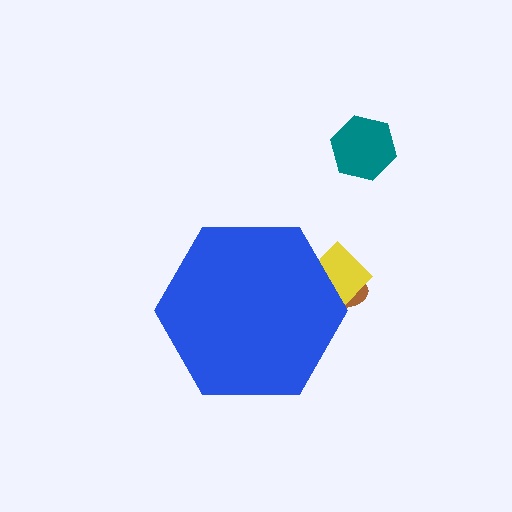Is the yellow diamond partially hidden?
Yes, the yellow diamond is partially hidden behind the blue hexagon.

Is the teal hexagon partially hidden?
No, the teal hexagon is fully visible.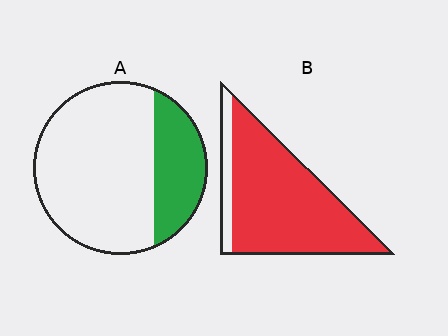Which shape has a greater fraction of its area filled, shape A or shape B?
Shape B.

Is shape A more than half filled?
No.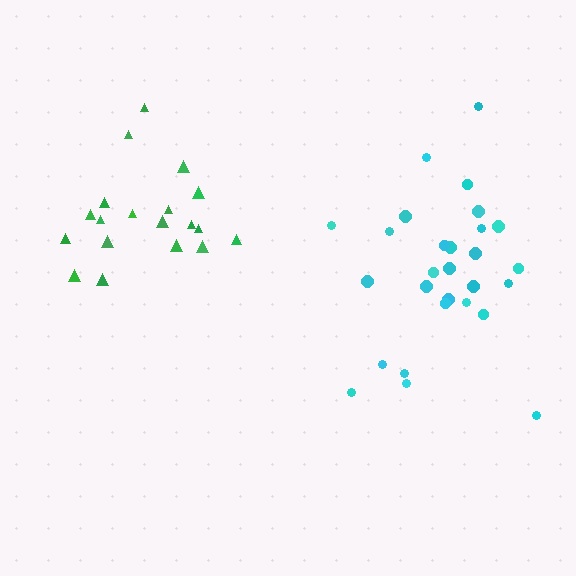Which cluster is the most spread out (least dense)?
Cyan.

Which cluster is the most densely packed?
Green.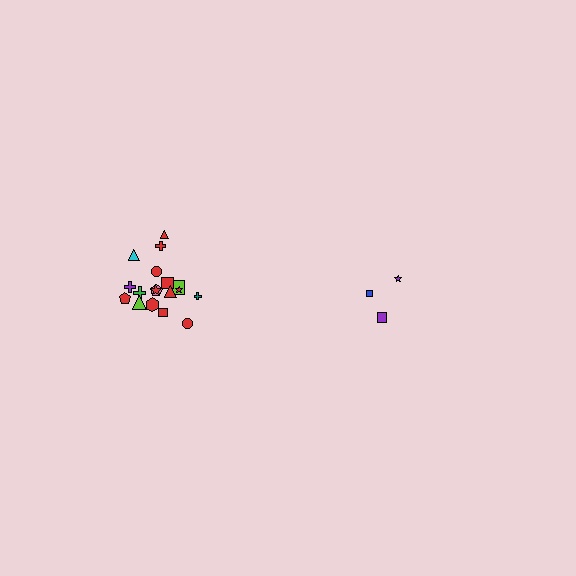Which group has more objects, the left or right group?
The left group.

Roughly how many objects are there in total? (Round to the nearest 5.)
Roughly 20 objects in total.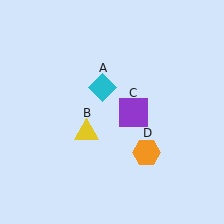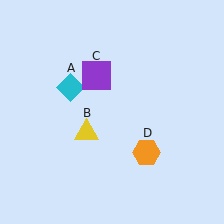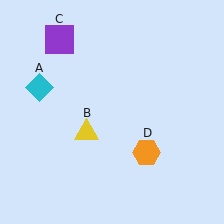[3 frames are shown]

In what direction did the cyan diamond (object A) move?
The cyan diamond (object A) moved left.